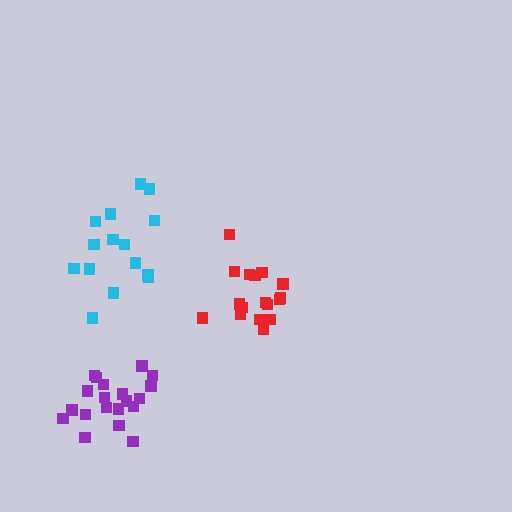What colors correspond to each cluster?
The clusters are colored: red, purple, cyan.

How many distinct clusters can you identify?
There are 3 distinct clusters.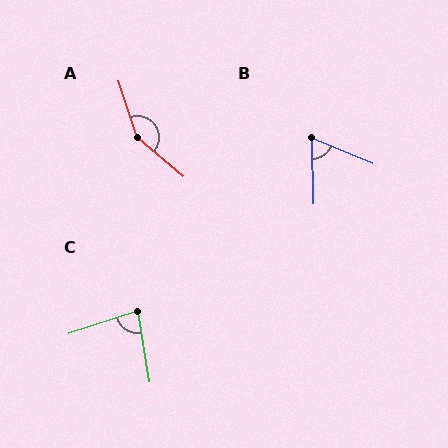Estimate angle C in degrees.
Approximately 81 degrees.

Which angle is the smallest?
B, at approximately 66 degrees.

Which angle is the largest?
A, at approximately 148 degrees.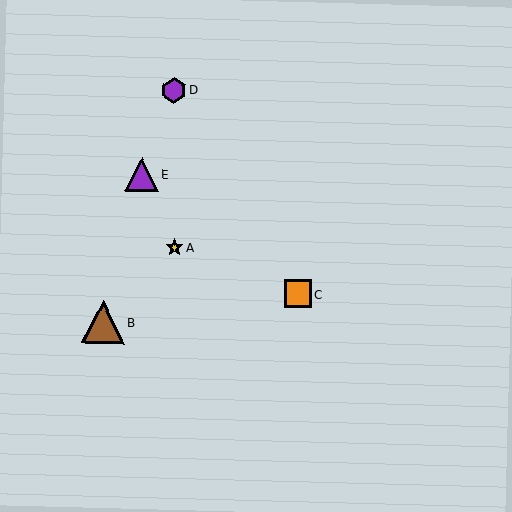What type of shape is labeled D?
Shape D is a purple hexagon.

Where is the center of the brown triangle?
The center of the brown triangle is at (103, 322).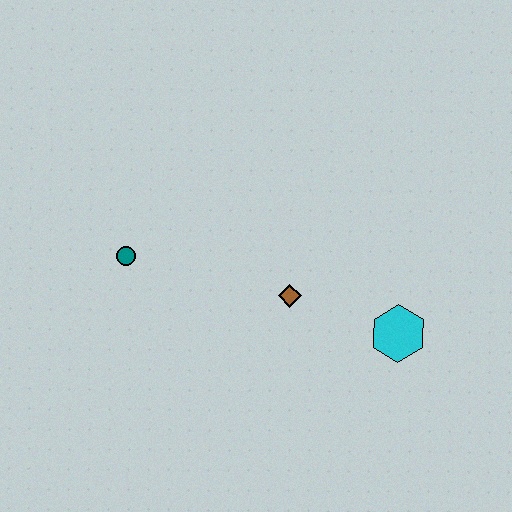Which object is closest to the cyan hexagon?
The brown diamond is closest to the cyan hexagon.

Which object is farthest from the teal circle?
The cyan hexagon is farthest from the teal circle.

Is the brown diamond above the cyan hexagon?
Yes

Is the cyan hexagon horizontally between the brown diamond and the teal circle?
No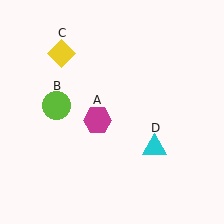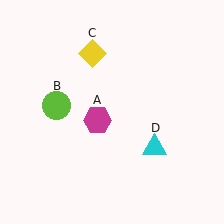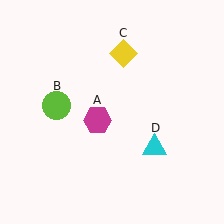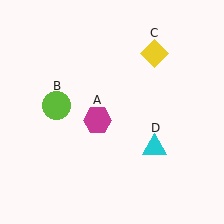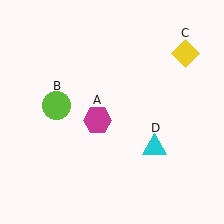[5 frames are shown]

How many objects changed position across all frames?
1 object changed position: yellow diamond (object C).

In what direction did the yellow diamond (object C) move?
The yellow diamond (object C) moved right.